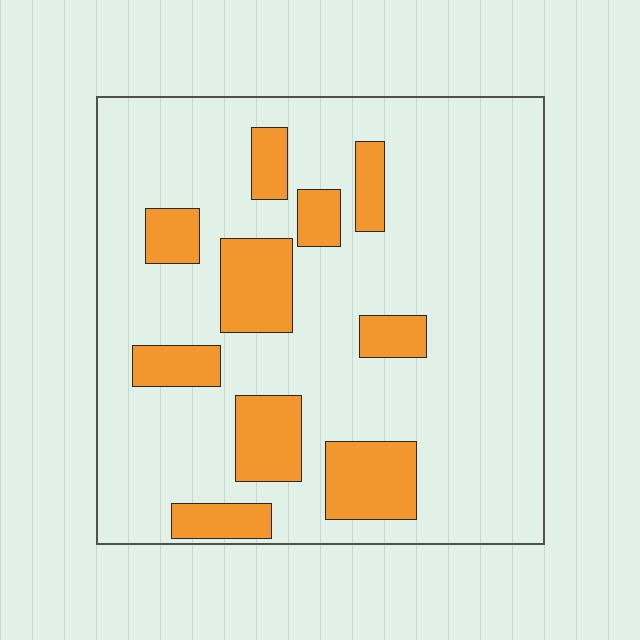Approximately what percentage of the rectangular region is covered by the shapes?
Approximately 20%.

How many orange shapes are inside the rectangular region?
10.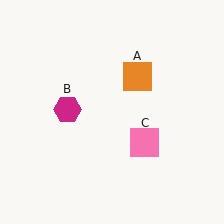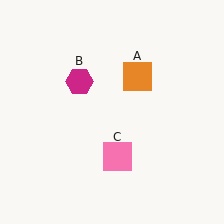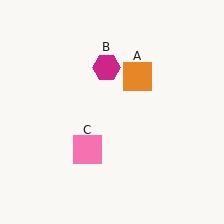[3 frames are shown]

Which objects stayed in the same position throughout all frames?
Orange square (object A) remained stationary.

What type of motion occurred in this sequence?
The magenta hexagon (object B), pink square (object C) rotated clockwise around the center of the scene.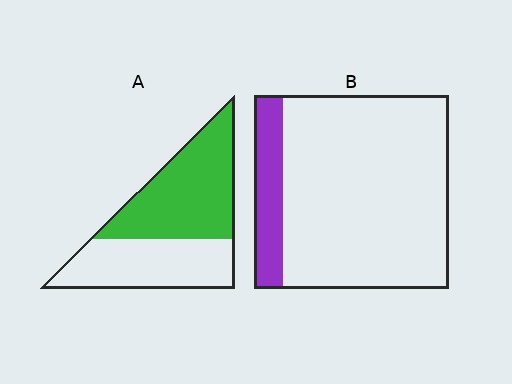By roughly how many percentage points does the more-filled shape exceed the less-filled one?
By roughly 40 percentage points (A over B).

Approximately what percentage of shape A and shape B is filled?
A is approximately 55% and B is approximately 15%.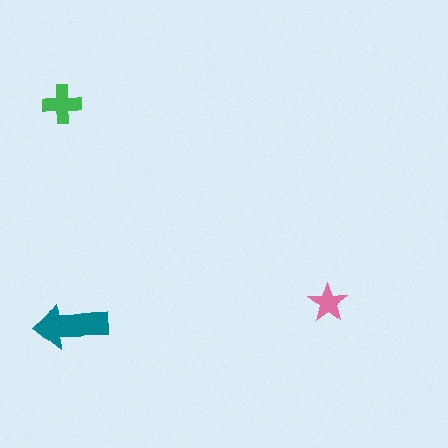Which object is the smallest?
The pink star.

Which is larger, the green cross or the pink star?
The green cross.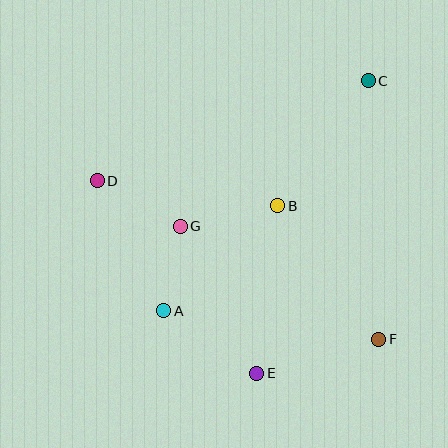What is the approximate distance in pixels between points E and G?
The distance between E and G is approximately 166 pixels.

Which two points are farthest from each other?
Points D and F are farthest from each other.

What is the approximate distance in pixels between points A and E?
The distance between A and E is approximately 112 pixels.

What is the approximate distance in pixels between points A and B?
The distance between A and B is approximately 155 pixels.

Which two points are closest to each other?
Points A and G are closest to each other.